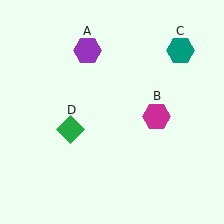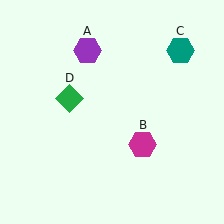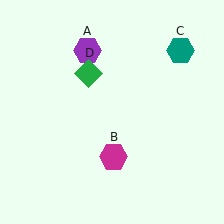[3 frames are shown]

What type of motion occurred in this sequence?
The magenta hexagon (object B), green diamond (object D) rotated clockwise around the center of the scene.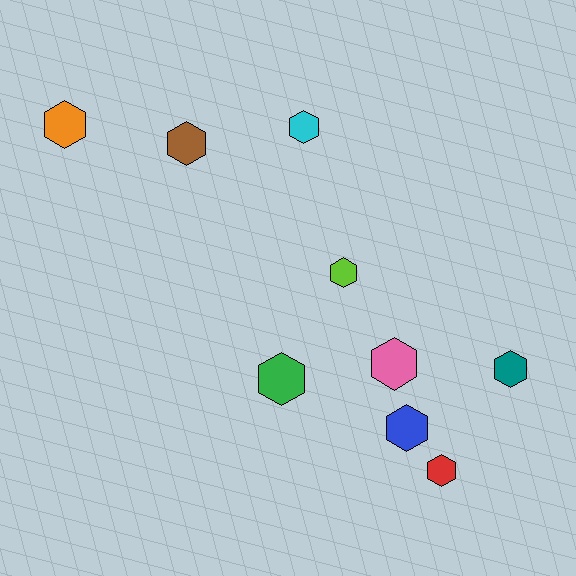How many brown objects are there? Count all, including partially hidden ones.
There is 1 brown object.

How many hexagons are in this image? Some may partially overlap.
There are 9 hexagons.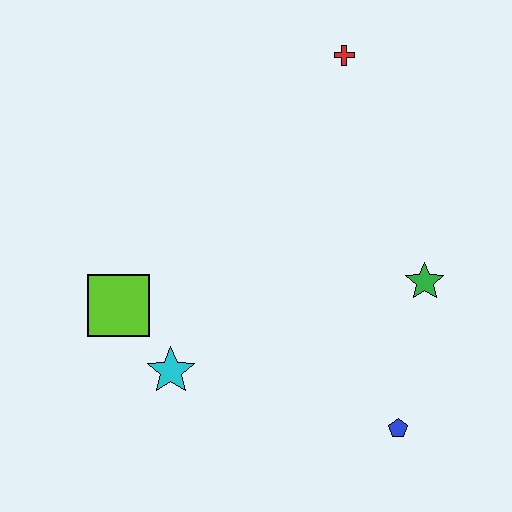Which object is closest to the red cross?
The green star is closest to the red cross.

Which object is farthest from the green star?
The lime square is farthest from the green star.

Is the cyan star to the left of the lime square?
No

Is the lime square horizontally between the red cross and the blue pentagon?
No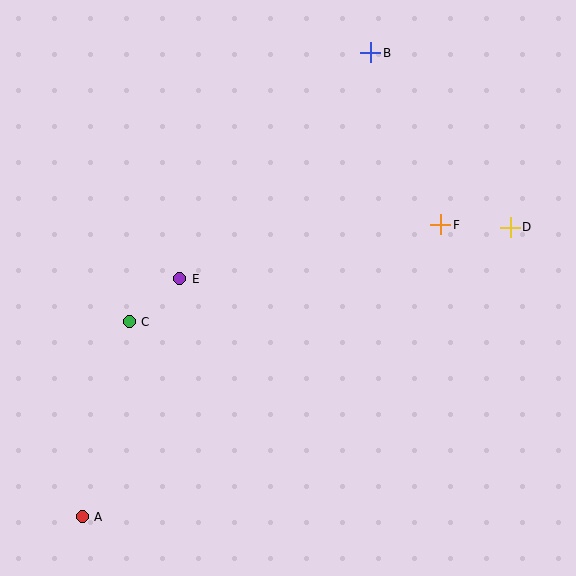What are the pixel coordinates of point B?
Point B is at (371, 53).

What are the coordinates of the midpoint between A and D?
The midpoint between A and D is at (296, 372).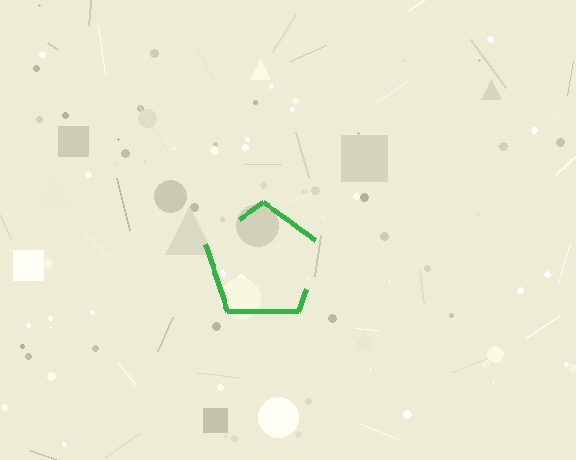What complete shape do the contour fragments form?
The contour fragments form a pentagon.